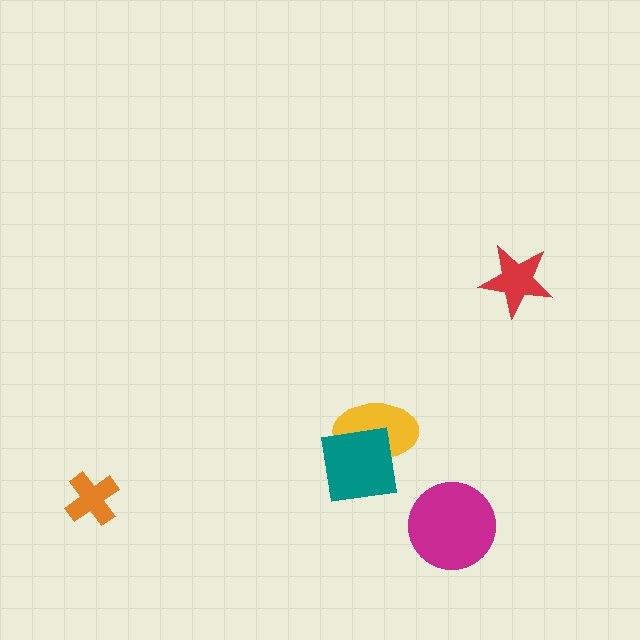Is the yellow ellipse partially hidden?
Yes, it is partially covered by another shape.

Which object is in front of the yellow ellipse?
The teal square is in front of the yellow ellipse.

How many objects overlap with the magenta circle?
0 objects overlap with the magenta circle.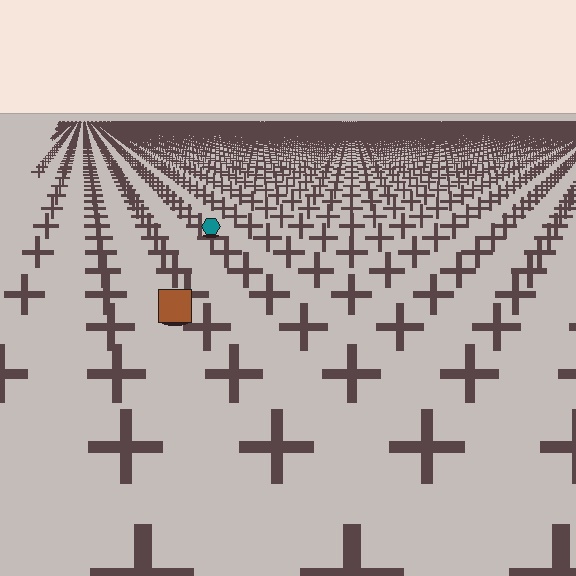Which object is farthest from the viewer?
The teal hexagon is farthest from the viewer. It appears smaller and the ground texture around it is denser.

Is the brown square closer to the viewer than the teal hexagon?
Yes. The brown square is closer — you can tell from the texture gradient: the ground texture is coarser near it.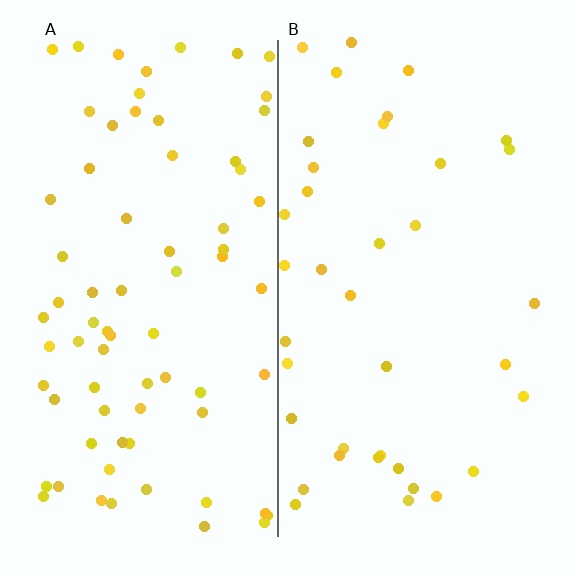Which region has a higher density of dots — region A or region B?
A (the left).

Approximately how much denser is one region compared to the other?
Approximately 1.9× — region A over region B.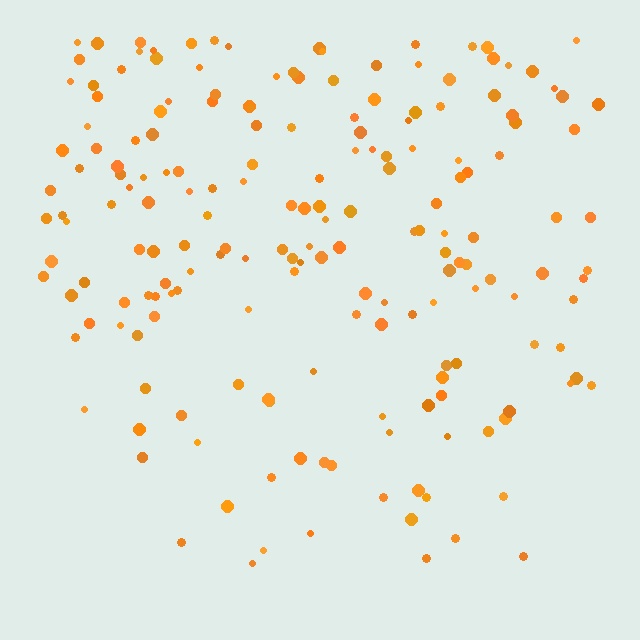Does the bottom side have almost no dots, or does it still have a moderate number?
Still a moderate number, just noticeably fewer than the top.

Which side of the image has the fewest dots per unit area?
The bottom.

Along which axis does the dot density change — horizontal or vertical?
Vertical.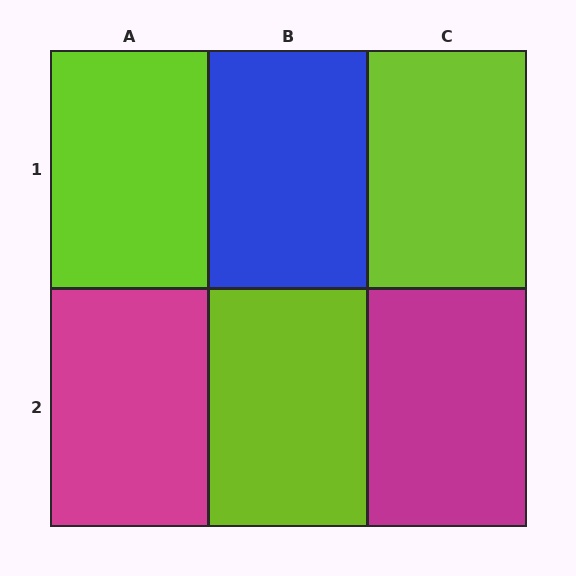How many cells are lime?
3 cells are lime.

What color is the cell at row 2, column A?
Magenta.